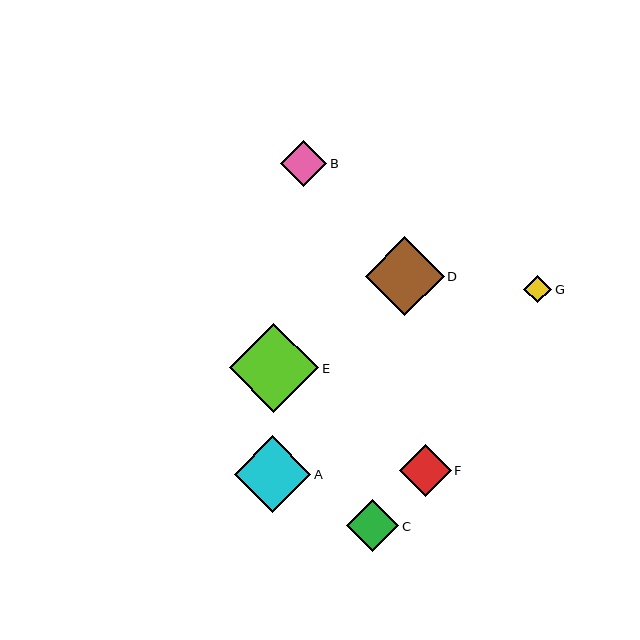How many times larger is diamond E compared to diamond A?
Diamond E is approximately 1.2 times the size of diamond A.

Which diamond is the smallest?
Diamond G is the smallest with a size of approximately 28 pixels.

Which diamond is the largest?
Diamond E is the largest with a size of approximately 89 pixels.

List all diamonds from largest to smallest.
From largest to smallest: E, D, A, C, F, B, G.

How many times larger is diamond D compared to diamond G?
Diamond D is approximately 2.8 times the size of diamond G.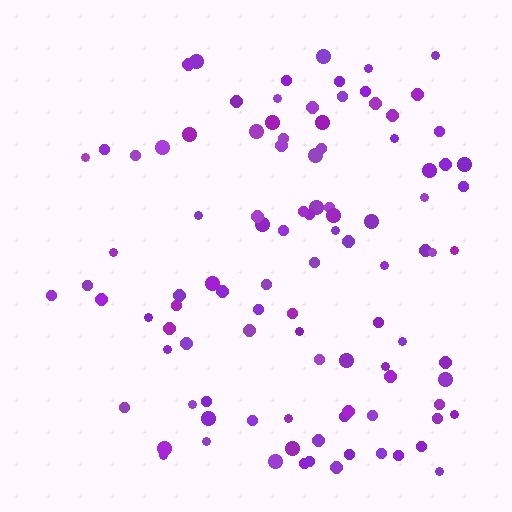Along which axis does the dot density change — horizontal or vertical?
Horizontal.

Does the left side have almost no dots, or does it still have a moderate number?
Still a moderate number, just noticeably fewer than the right.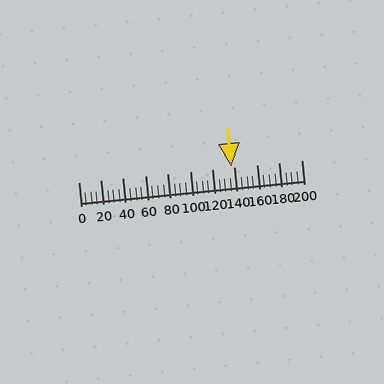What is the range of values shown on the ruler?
The ruler shows values from 0 to 200.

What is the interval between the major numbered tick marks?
The major tick marks are spaced 20 units apart.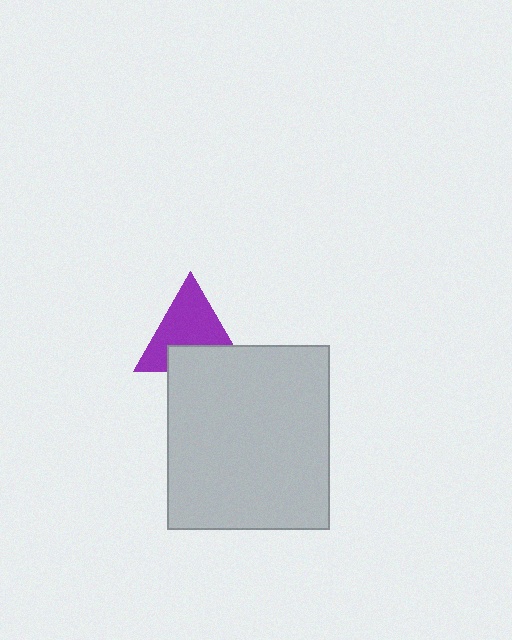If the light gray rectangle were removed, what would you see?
You would see the complete purple triangle.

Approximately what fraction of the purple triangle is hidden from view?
Roughly 33% of the purple triangle is hidden behind the light gray rectangle.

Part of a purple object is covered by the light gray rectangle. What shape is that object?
It is a triangle.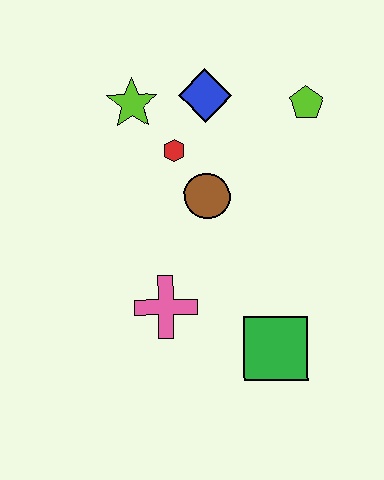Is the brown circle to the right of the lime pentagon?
No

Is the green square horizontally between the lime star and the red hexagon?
No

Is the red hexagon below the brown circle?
No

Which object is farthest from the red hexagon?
The green square is farthest from the red hexagon.